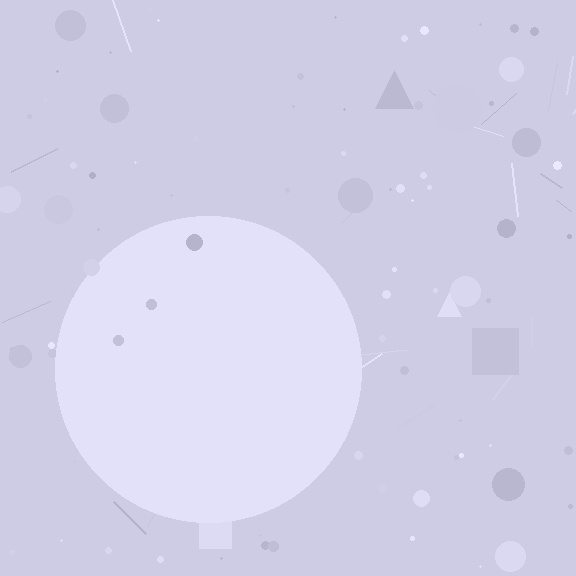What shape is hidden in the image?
A circle is hidden in the image.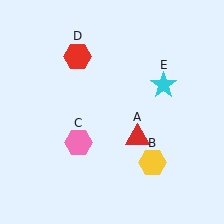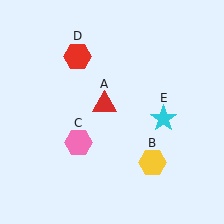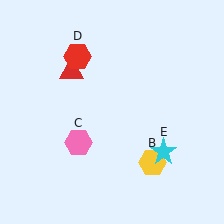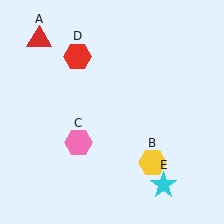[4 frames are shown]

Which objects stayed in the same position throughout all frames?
Yellow hexagon (object B) and pink hexagon (object C) and red hexagon (object D) remained stationary.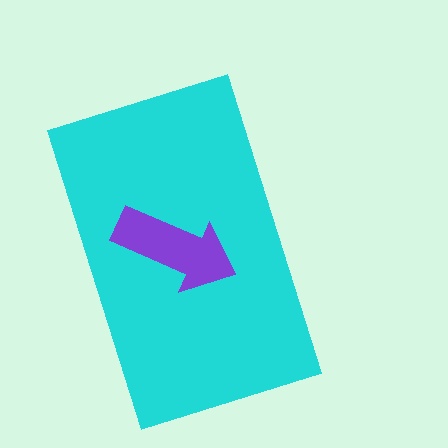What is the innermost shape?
The purple arrow.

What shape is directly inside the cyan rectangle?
The purple arrow.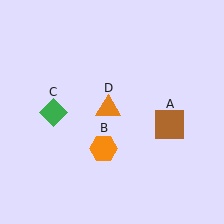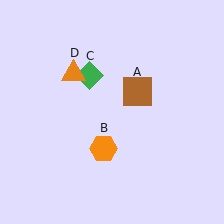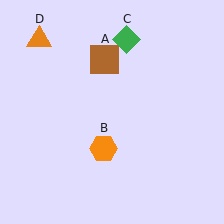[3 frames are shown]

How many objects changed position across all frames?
3 objects changed position: brown square (object A), green diamond (object C), orange triangle (object D).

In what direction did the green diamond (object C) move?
The green diamond (object C) moved up and to the right.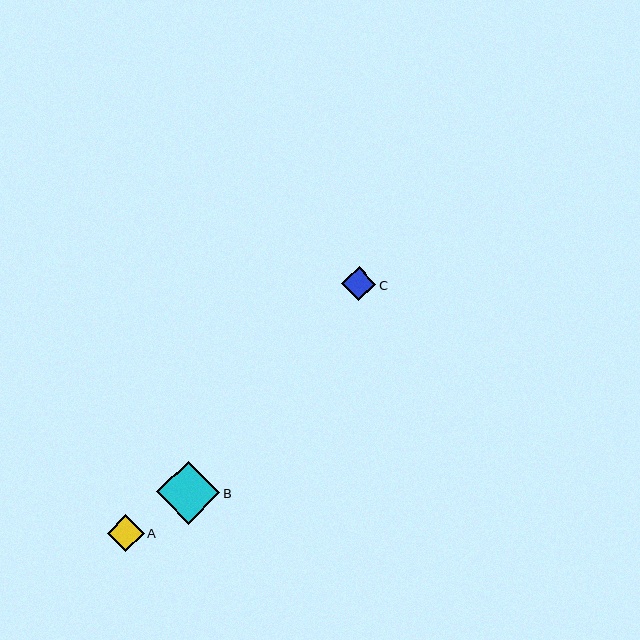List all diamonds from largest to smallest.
From largest to smallest: B, A, C.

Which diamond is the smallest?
Diamond C is the smallest with a size of approximately 34 pixels.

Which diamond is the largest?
Diamond B is the largest with a size of approximately 63 pixels.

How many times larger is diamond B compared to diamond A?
Diamond B is approximately 1.7 times the size of diamond A.